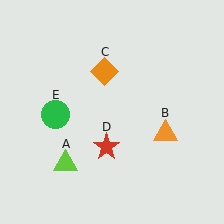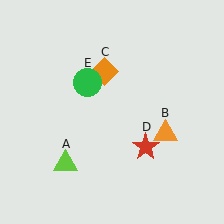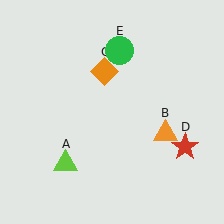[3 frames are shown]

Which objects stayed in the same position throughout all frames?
Lime triangle (object A) and orange triangle (object B) and orange diamond (object C) remained stationary.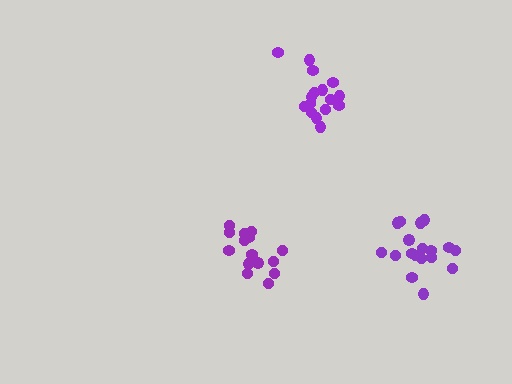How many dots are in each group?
Group 1: 15 dots, Group 2: 18 dots, Group 3: 16 dots (49 total).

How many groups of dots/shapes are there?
There are 3 groups.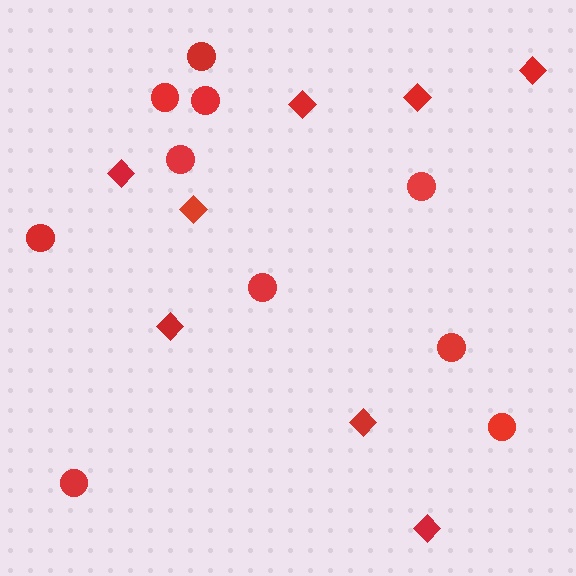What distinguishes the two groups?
There are 2 groups: one group of diamonds (8) and one group of circles (10).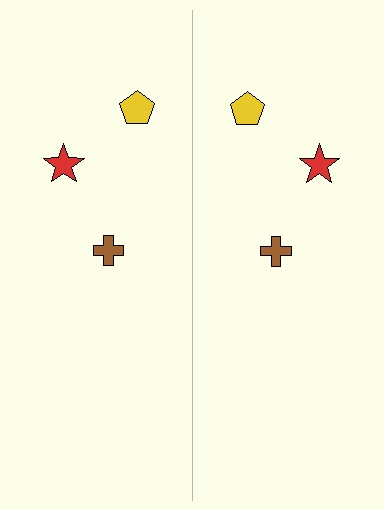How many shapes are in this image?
There are 6 shapes in this image.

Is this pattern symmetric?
Yes, this pattern has bilateral (reflection) symmetry.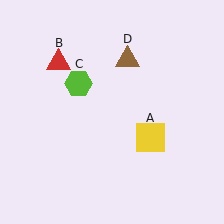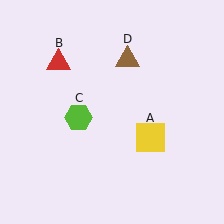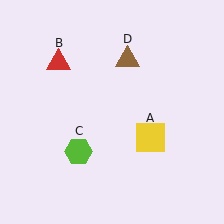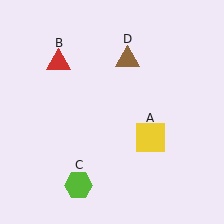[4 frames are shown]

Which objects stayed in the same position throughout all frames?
Yellow square (object A) and red triangle (object B) and brown triangle (object D) remained stationary.